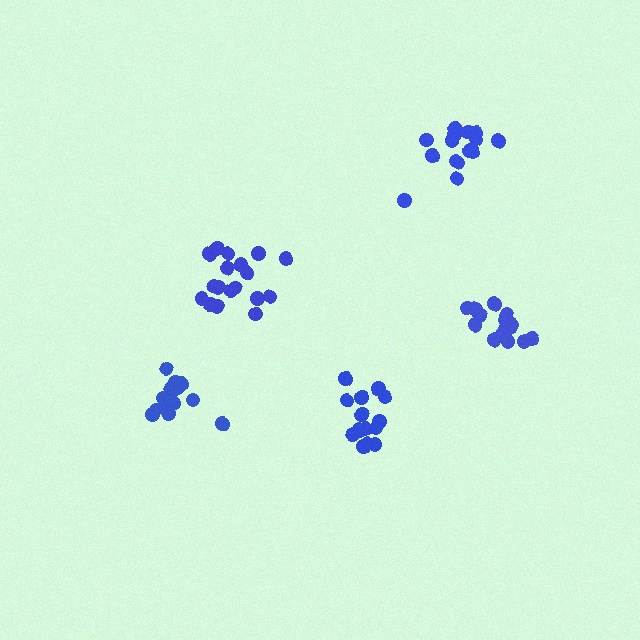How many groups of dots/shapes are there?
There are 5 groups.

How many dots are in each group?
Group 1: 15 dots, Group 2: 15 dots, Group 3: 18 dots, Group 4: 15 dots, Group 5: 15 dots (78 total).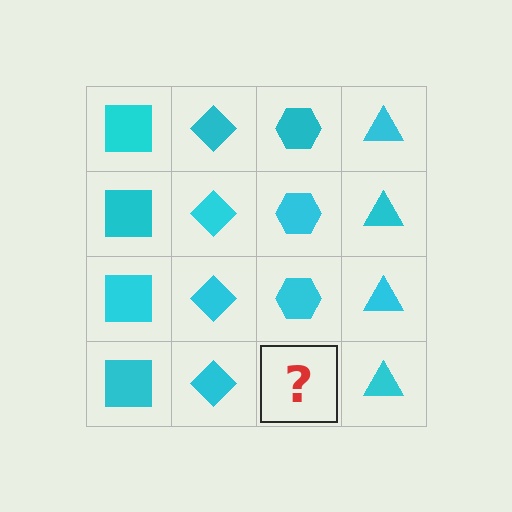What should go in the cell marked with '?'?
The missing cell should contain a cyan hexagon.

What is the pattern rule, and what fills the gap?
The rule is that each column has a consistent shape. The gap should be filled with a cyan hexagon.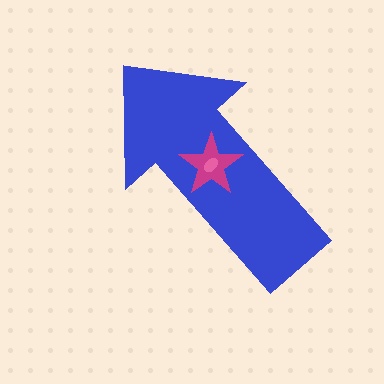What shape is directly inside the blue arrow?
The magenta star.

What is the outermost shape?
The blue arrow.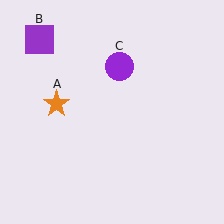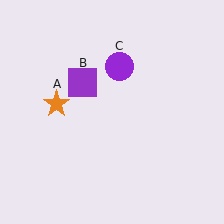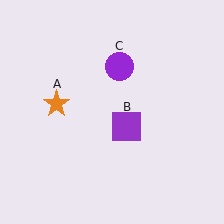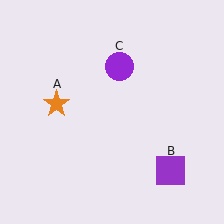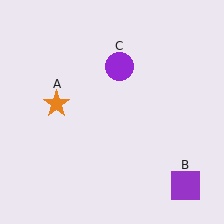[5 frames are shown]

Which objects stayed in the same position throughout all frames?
Orange star (object A) and purple circle (object C) remained stationary.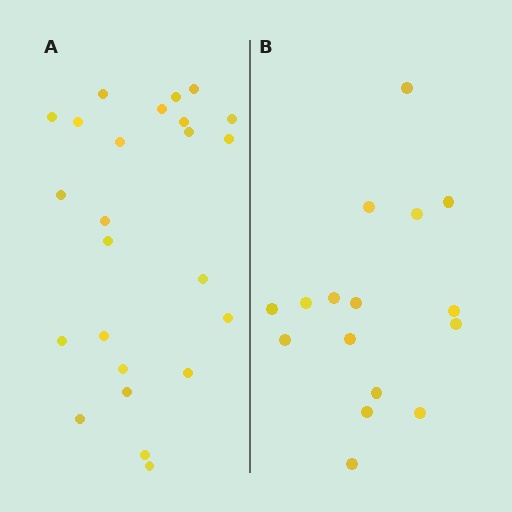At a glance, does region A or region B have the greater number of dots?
Region A (the left region) has more dots.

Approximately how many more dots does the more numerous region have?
Region A has roughly 8 or so more dots than region B.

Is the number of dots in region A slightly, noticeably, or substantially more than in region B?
Region A has substantially more. The ratio is roughly 1.5 to 1.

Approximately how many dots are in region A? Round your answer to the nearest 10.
About 20 dots. (The exact count is 24, which rounds to 20.)